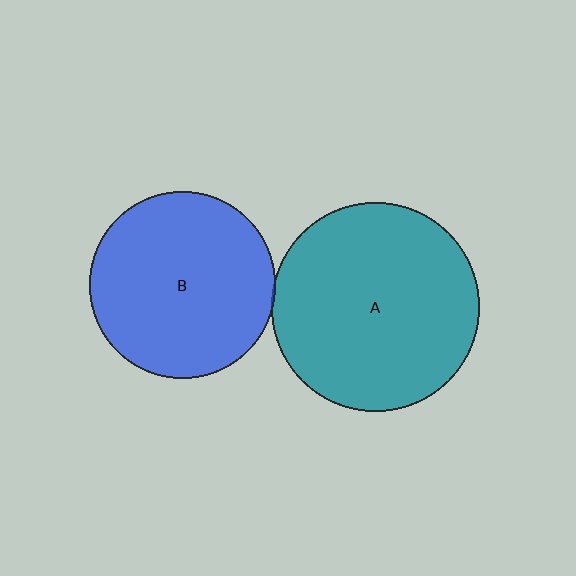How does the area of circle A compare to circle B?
Approximately 1.2 times.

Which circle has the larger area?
Circle A (teal).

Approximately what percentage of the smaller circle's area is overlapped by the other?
Approximately 5%.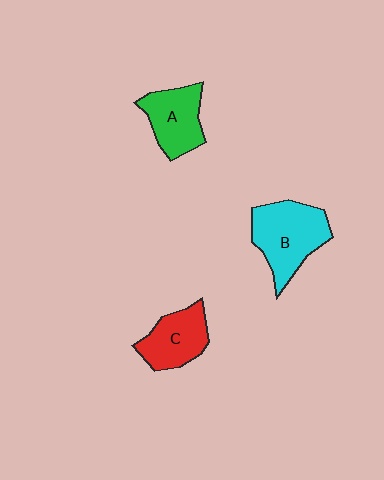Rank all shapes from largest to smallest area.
From largest to smallest: B (cyan), A (green), C (red).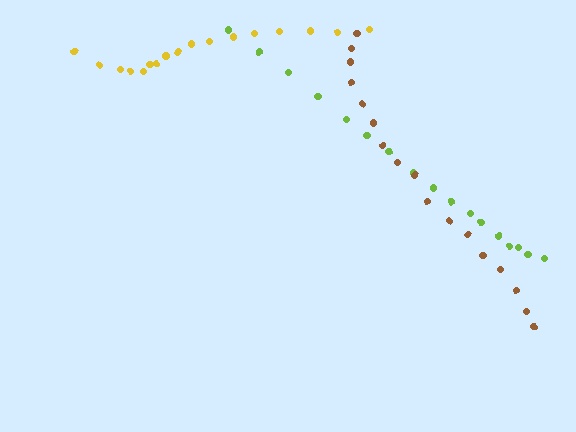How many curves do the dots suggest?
There are 3 distinct paths.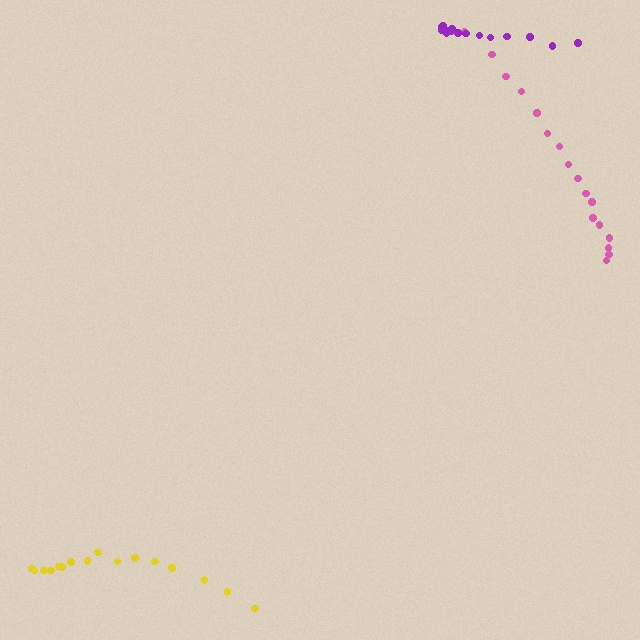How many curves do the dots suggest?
There are 3 distinct paths.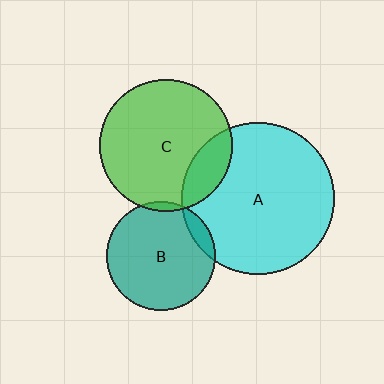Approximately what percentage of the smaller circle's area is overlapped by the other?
Approximately 5%.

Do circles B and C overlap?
Yes.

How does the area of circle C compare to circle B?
Approximately 1.5 times.